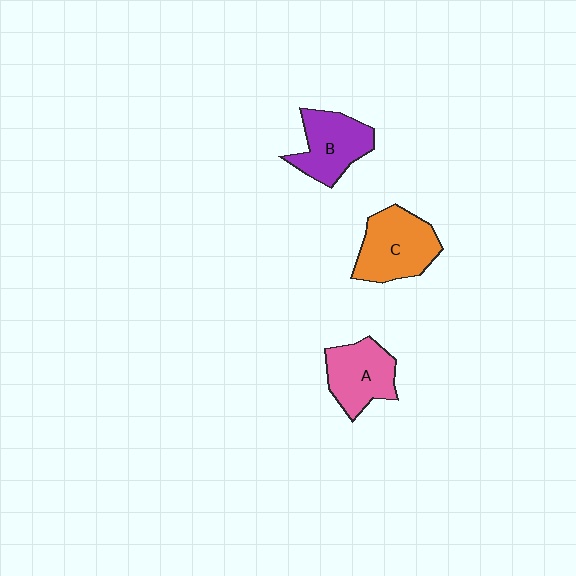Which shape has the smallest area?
Shape A (pink).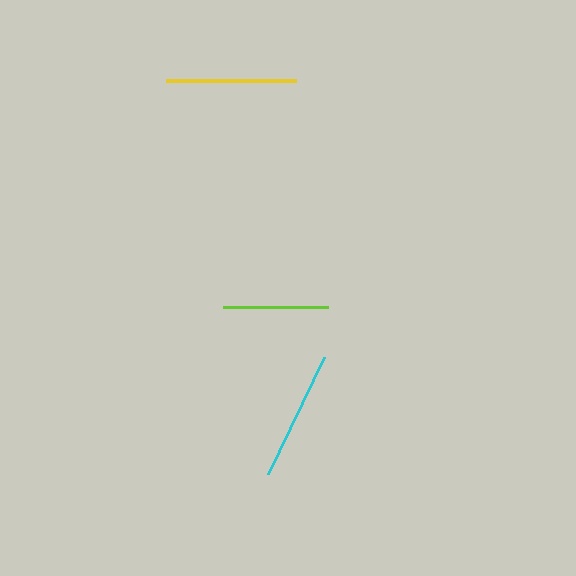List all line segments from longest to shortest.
From longest to shortest: yellow, cyan, lime.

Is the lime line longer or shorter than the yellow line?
The yellow line is longer than the lime line.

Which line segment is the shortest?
The lime line is the shortest at approximately 105 pixels.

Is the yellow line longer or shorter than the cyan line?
The yellow line is longer than the cyan line.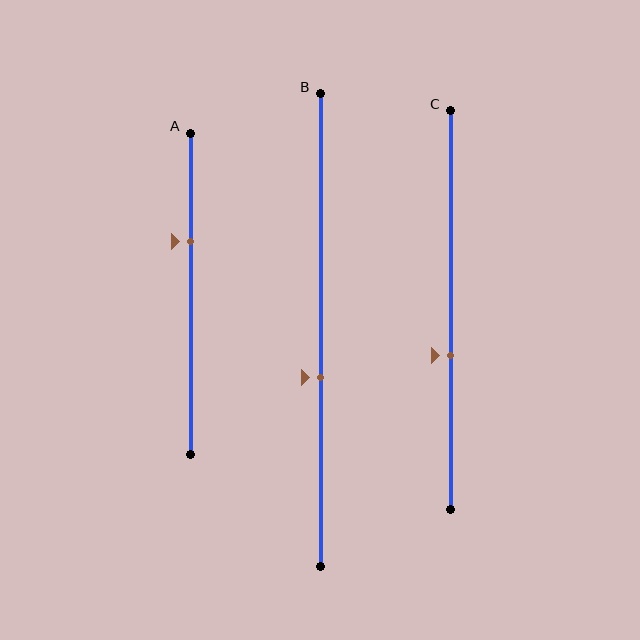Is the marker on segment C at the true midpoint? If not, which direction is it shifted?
No, the marker on segment C is shifted downward by about 12% of the segment length.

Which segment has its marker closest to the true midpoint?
Segment B has its marker closest to the true midpoint.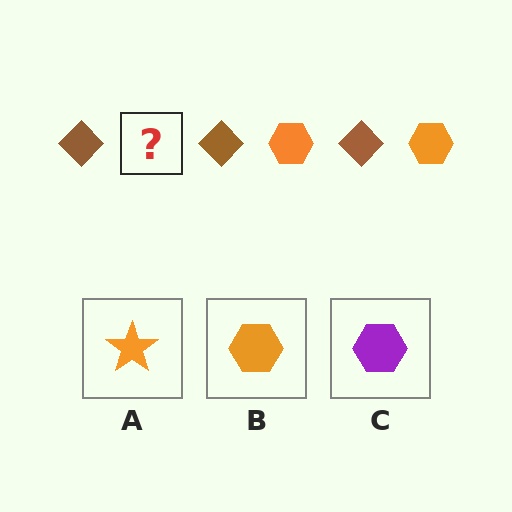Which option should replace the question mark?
Option B.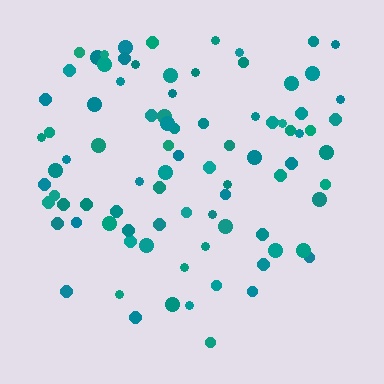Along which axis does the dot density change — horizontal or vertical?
Vertical.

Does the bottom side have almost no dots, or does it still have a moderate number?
Still a moderate number, just noticeably fewer than the top.